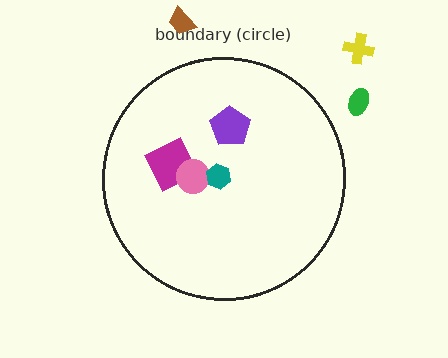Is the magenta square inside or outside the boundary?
Inside.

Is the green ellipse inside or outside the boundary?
Outside.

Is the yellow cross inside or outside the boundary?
Outside.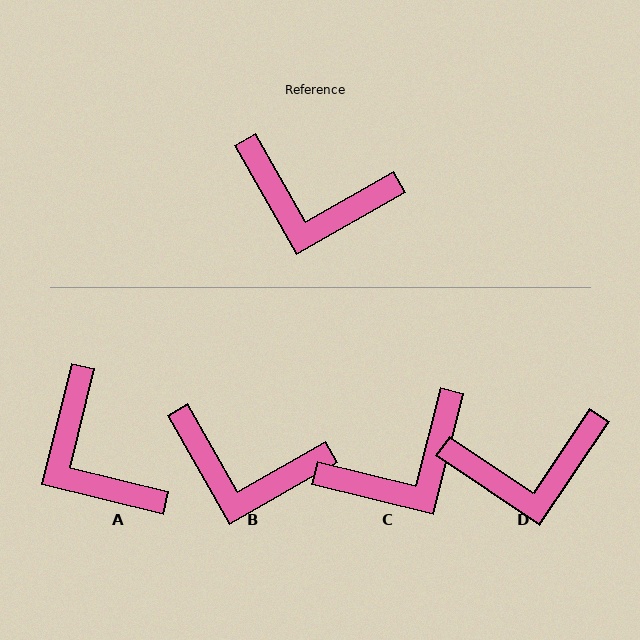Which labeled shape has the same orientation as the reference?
B.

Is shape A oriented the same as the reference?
No, it is off by about 43 degrees.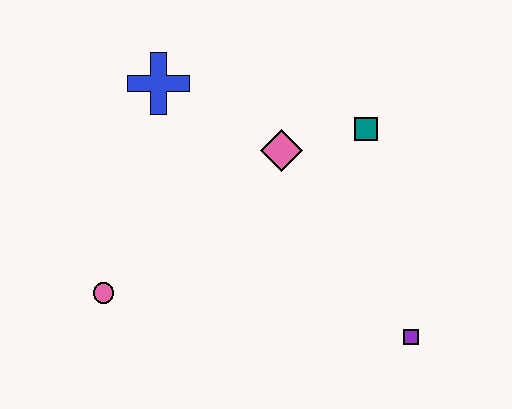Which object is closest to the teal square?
The pink diamond is closest to the teal square.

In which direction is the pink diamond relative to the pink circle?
The pink diamond is to the right of the pink circle.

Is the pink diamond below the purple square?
No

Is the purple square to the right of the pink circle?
Yes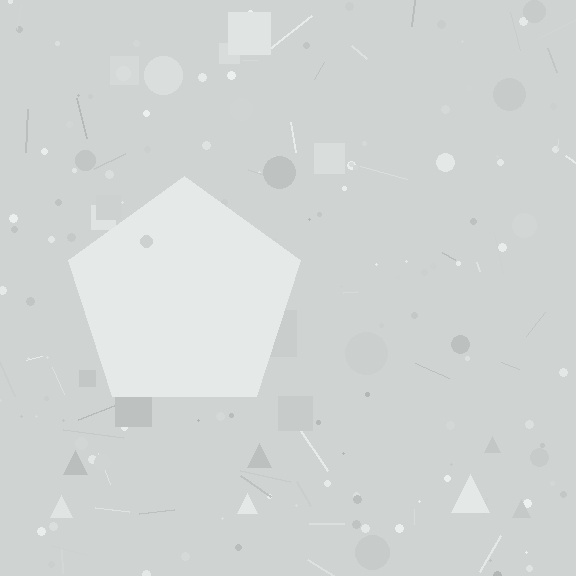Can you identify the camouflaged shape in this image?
The camouflaged shape is a pentagon.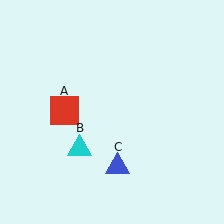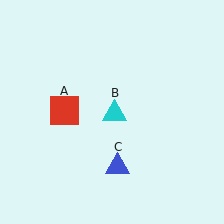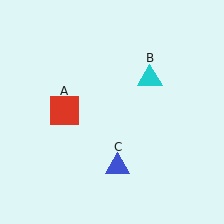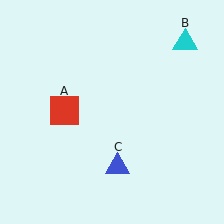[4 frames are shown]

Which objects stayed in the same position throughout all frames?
Red square (object A) and blue triangle (object C) remained stationary.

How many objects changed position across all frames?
1 object changed position: cyan triangle (object B).